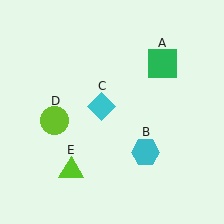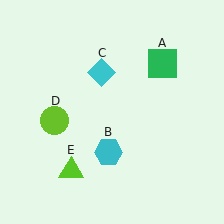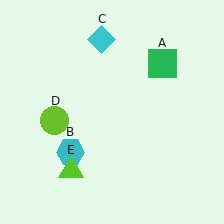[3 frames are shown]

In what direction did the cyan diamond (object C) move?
The cyan diamond (object C) moved up.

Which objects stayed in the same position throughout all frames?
Green square (object A) and lime circle (object D) and lime triangle (object E) remained stationary.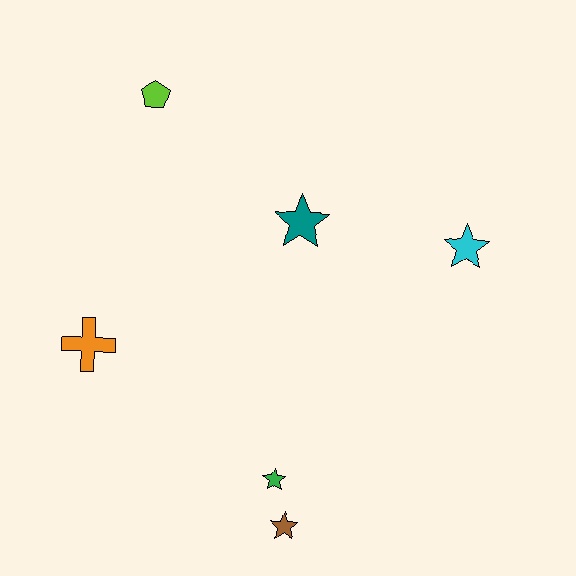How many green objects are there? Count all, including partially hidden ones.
There is 1 green object.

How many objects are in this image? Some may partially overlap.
There are 6 objects.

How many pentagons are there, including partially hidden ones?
There is 1 pentagon.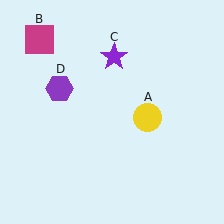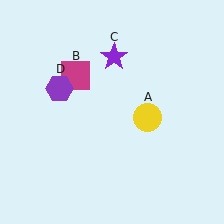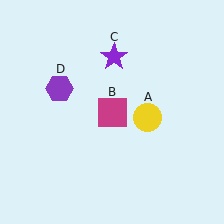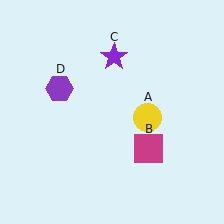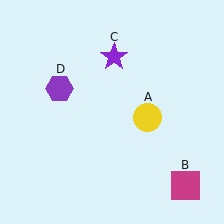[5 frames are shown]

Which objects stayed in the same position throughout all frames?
Yellow circle (object A) and purple star (object C) and purple hexagon (object D) remained stationary.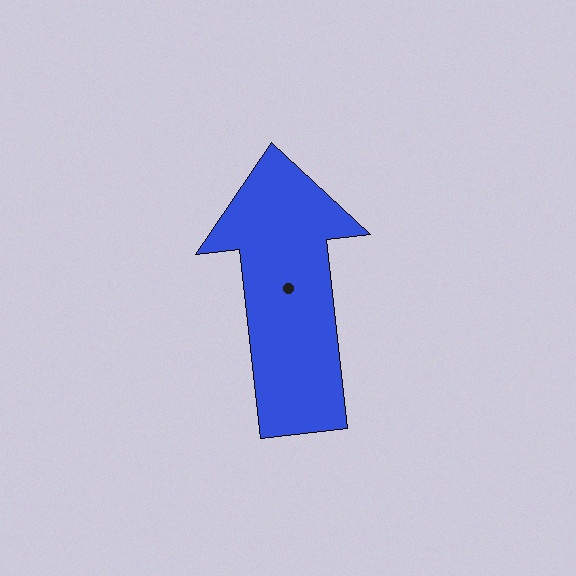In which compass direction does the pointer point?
North.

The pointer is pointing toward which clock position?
Roughly 12 o'clock.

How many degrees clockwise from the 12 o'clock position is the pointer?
Approximately 354 degrees.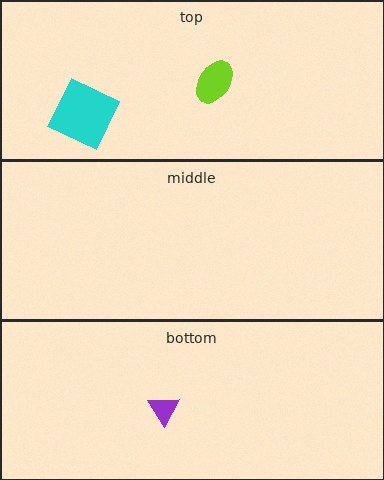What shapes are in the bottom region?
The purple triangle.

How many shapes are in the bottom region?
1.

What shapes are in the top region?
The cyan square, the lime ellipse.